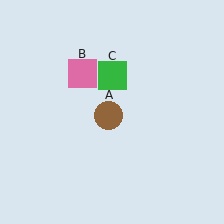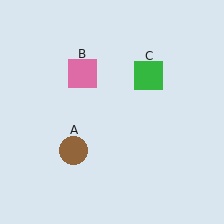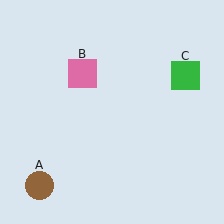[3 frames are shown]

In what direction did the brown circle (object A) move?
The brown circle (object A) moved down and to the left.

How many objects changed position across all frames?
2 objects changed position: brown circle (object A), green square (object C).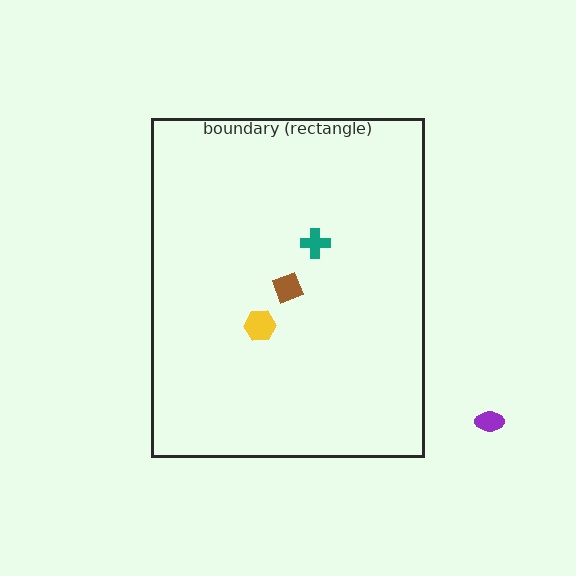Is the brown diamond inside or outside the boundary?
Inside.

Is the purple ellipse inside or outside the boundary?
Outside.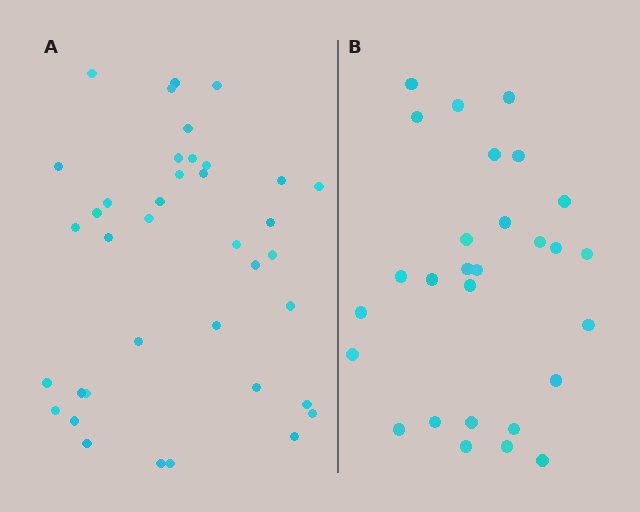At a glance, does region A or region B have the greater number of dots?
Region A (the left region) has more dots.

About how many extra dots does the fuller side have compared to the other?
Region A has roughly 10 or so more dots than region B.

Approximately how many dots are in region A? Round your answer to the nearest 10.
About 40 dots. (The exact count is 38, which rounds to 40.)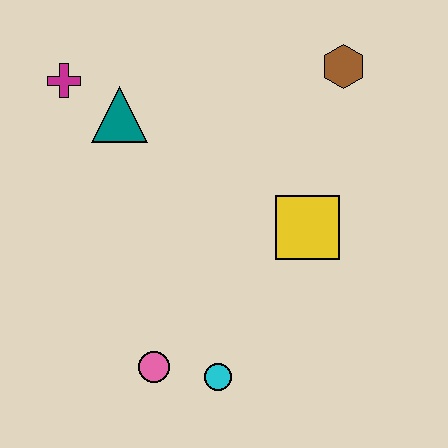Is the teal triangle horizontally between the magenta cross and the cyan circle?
Yes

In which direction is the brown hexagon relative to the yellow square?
The brown hexagon is above the yellow square.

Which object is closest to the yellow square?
The brown hexagon is closest to the yellow square.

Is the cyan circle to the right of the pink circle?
Yes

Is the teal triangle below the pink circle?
No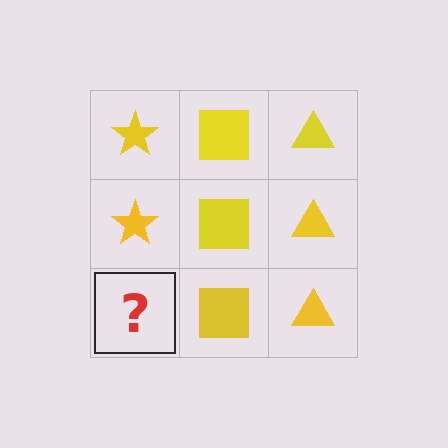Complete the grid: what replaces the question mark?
The question mark should be replaced with a yellow star.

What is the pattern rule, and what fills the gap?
The rule is that each column has a consistent shape. The gap should be filled with a yellow star.